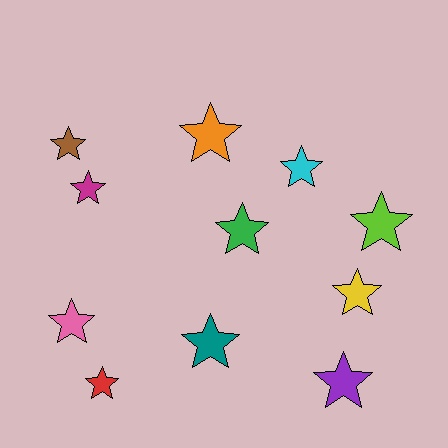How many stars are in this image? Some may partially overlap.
There are 11 stars.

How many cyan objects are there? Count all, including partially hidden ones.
There is 1 cyan object.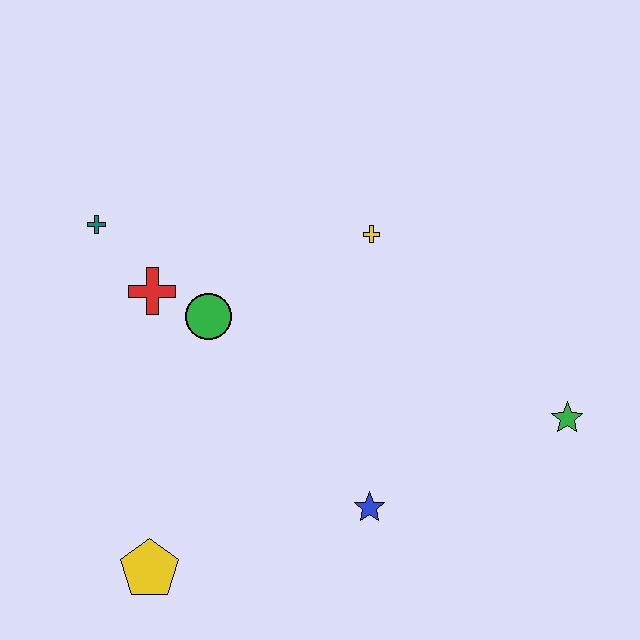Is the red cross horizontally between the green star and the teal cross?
Yes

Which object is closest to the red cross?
The green circle is closest to the red cross.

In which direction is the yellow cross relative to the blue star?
The yellow cross is above the blue star.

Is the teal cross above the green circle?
Yes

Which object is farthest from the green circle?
The green star is farthest from the green circle.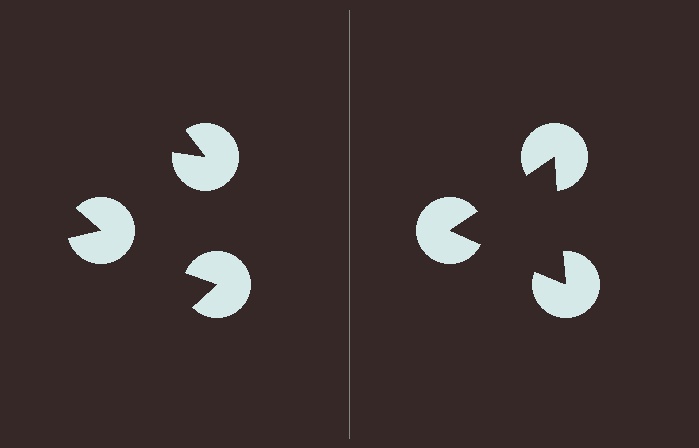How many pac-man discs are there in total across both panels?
6 — 3 on each side.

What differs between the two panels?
The pac-man discs are positioned identically on both sides; only the wedge orientations differ. On the right they align to a triangle; on the left they are misaligned.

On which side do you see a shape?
An illusory triangle appears on the right side. On the left side the wedge cuts are rotated, so no coherent shape forms.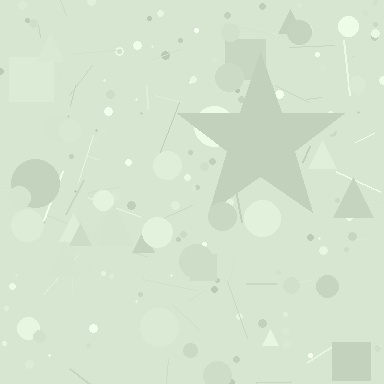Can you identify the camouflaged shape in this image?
The camouflaged shape is a star.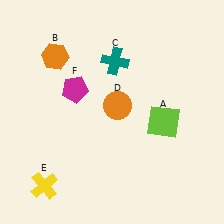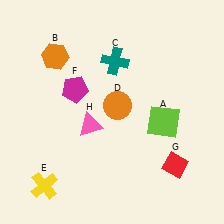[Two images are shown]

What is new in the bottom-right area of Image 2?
A red diamond (G) was added in the bottom-right area of Image 2.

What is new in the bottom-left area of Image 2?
A pink triangle (H) was added in the bottom-left area of Image 2.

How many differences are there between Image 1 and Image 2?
There are 2 differences between the two images.